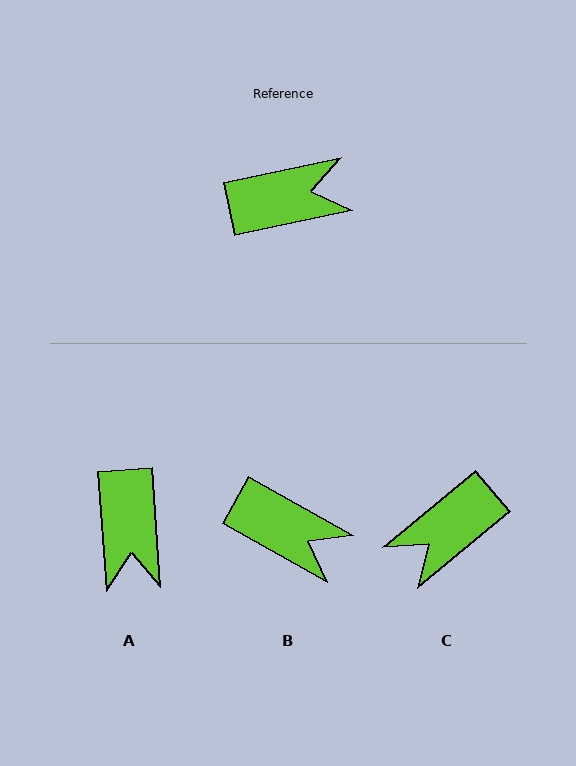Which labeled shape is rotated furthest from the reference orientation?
C, about 152 degrees away.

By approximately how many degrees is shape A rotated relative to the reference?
Approximately 98 degrees clockwise.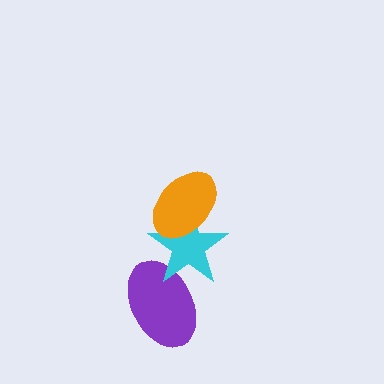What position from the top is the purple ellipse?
The purple ellipse is 3rd from the top.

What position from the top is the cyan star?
The cyan star is 2nd from the top.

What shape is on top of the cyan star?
The orange ellipse is on top of the cyan star.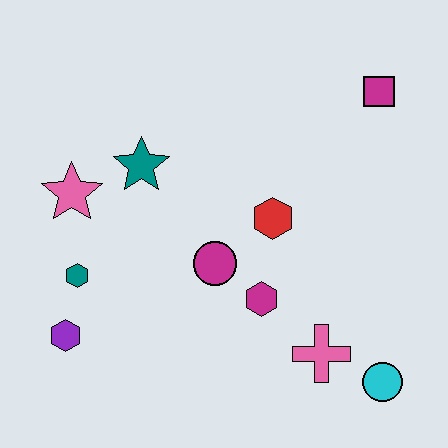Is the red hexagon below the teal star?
Yes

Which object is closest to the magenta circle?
The magenta hexagon is closest to the magenta circle.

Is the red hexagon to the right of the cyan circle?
No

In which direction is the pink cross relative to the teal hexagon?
The pink cross is to the right of the teal hexagon.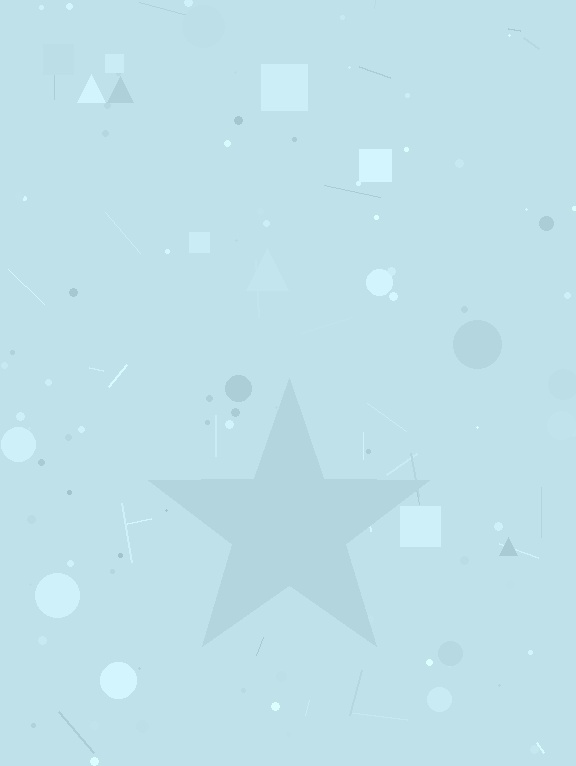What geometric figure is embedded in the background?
A star is embedded in the background.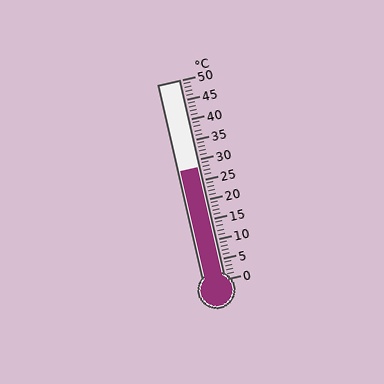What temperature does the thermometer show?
The thermometer shows approximately 28°C.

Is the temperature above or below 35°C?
The temperature is below 35°C.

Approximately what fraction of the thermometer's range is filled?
The thermometer is filled to approximately 55% of its range.